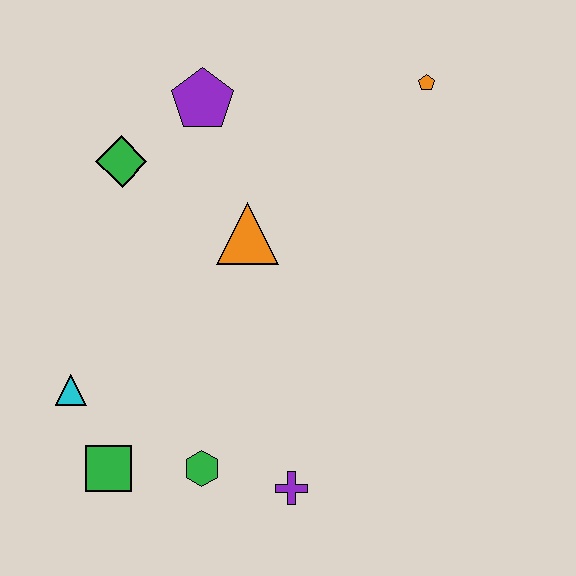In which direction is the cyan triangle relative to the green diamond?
The cyan triangle is below the green diamond.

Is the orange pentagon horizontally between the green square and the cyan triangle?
No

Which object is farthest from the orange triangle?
The green square is farthest from the orange triangle.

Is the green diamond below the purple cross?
No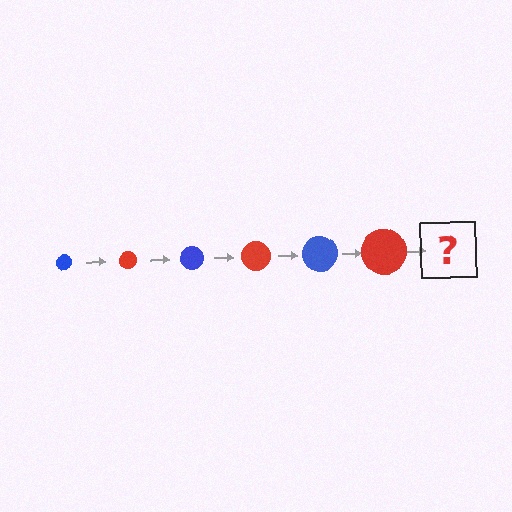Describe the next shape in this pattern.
It should be a blue circle, larger than the previous one.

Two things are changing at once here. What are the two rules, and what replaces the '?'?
The two rules are that the circle grows larger each step and the color cycles through blue and red. The '?' should be a blue circle, larger than the previous one.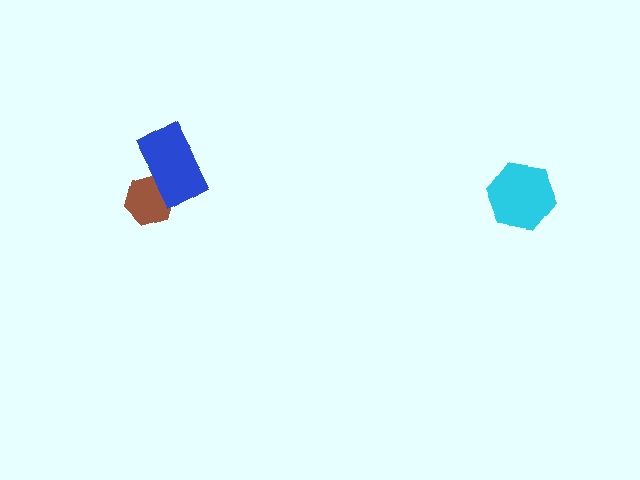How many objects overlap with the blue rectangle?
1 object overlaps with the blue rectangle.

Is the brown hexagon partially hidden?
Yes, it is partially covered by another shape.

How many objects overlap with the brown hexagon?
1 object overlaps with the brown hexagon.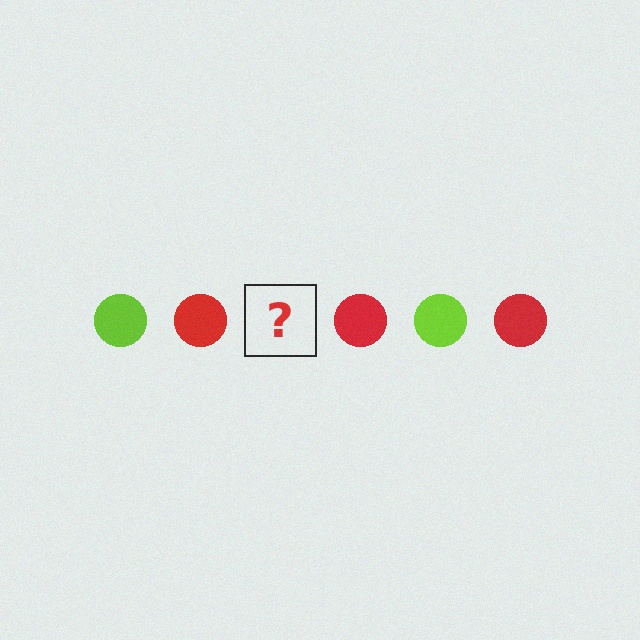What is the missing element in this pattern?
The missing element is a lime circle.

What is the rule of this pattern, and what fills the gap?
The rule is that the pattern cycles through lime, red circles. The gap should be filled with a lime circle.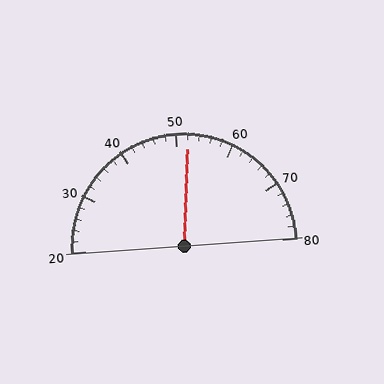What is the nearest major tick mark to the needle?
The nearest major tick mark is 50.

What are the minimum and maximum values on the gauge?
The gauge ranges from 20 to 80.